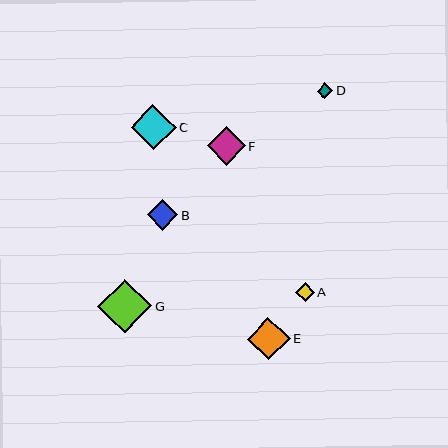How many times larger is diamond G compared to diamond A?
Diamond G is approximately 3.0 times the size of diamond A.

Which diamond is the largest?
Diamond G is the largest with a size of approximately 54 pixels.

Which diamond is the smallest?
Diamond D is the smallest with a size of approximately 16 pixels.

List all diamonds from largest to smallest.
From largest to smallest: G, C, E, F, B, A, D.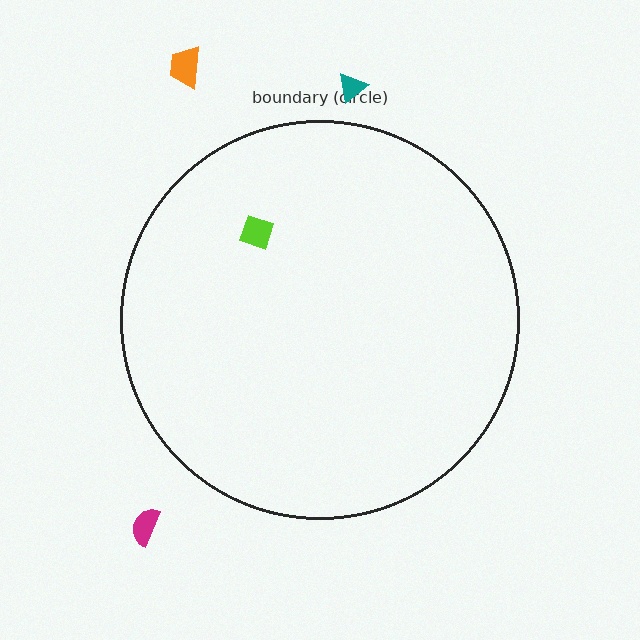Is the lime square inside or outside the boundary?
Inside.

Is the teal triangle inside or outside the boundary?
Outside.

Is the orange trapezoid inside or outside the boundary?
Outside.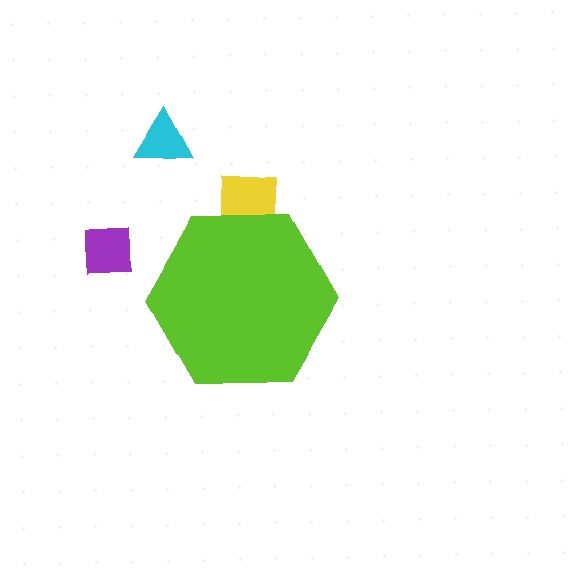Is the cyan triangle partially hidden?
No, the cyan triangle is fully visible.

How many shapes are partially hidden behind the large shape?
1 shape is partially hidden.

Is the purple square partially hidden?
No, the purple square is fully visible.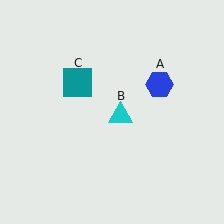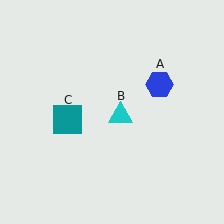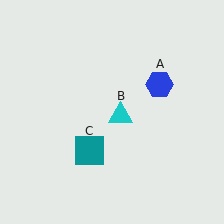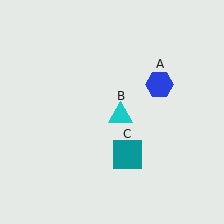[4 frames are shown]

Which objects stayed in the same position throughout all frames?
Blue hexagon (object A) and cyan triangle (object B) remained stationary.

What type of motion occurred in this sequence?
The teal square (object C) rotated counterclockwise around the center of the scene.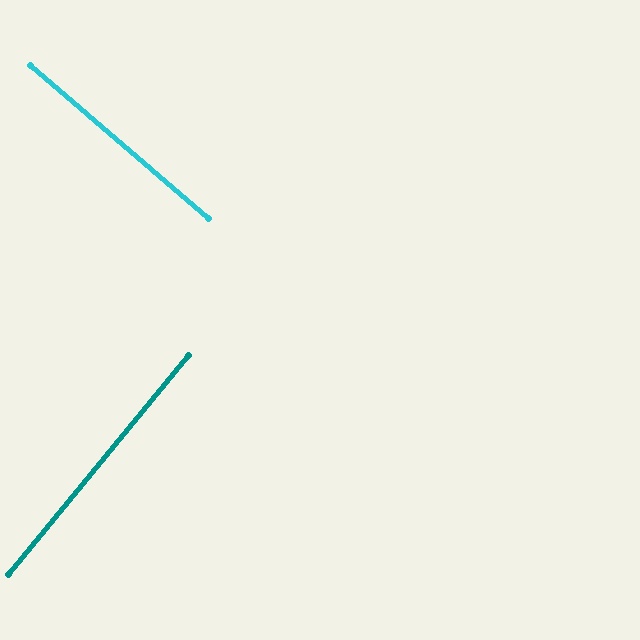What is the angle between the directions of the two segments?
Approximately 88 degrees.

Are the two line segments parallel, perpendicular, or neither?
Perpendicular — they meet at approximately 88°.